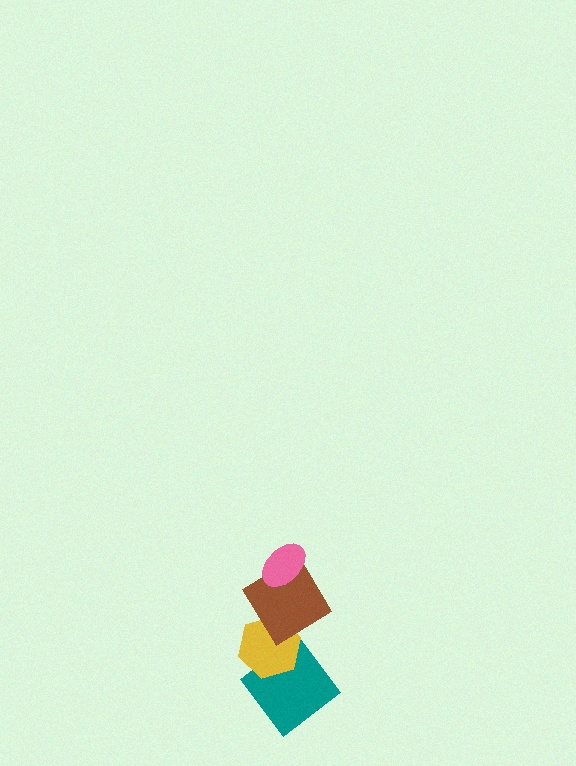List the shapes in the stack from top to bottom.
From top to bottom: the pink ellipse, the brown diamond, the yellow hexagon, the teal diamond.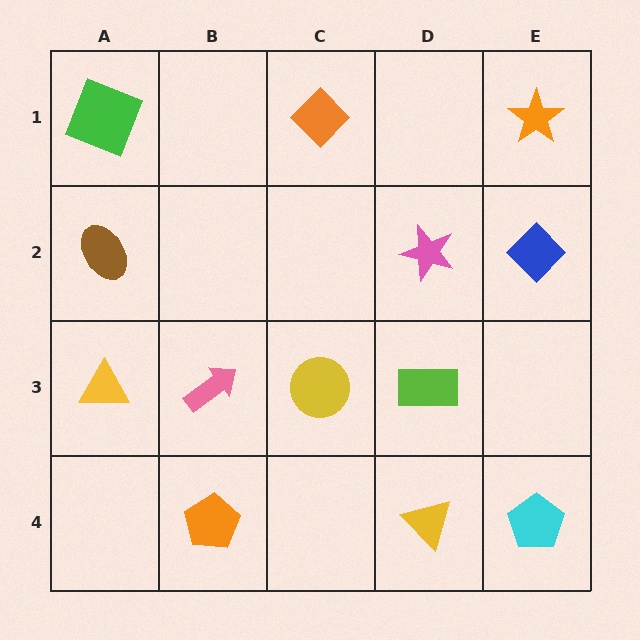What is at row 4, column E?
A cyan pentagon.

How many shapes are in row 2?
3 shapes.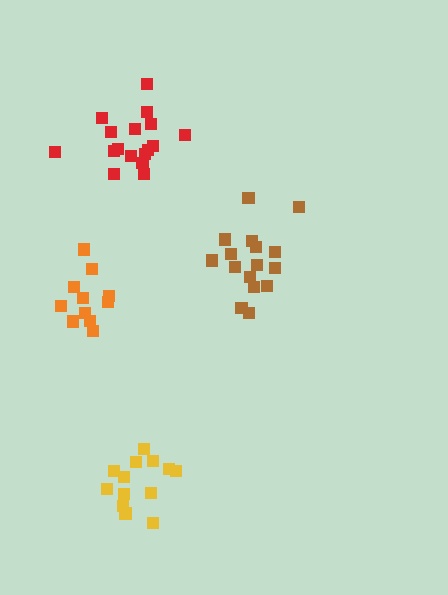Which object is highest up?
The red cluster is topmost.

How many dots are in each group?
Group 1: 16 dots, Group 2: 17 dots, Group 3: 13 dots, Group 4: 11 dots (57 total).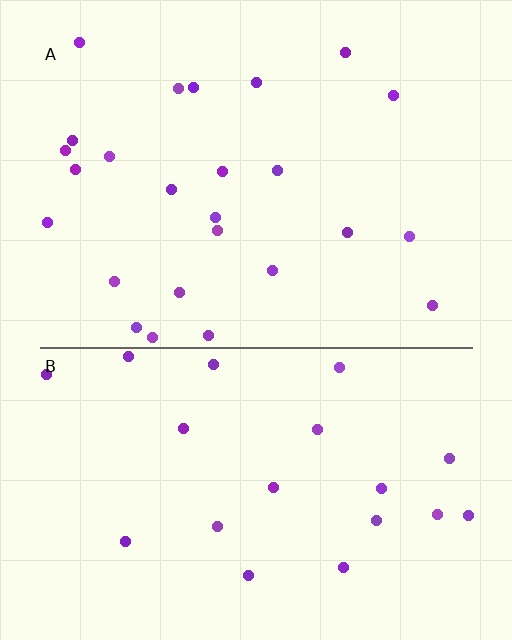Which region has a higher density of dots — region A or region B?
A (the top).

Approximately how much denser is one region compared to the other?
Approximately 1.3× — region A over region B.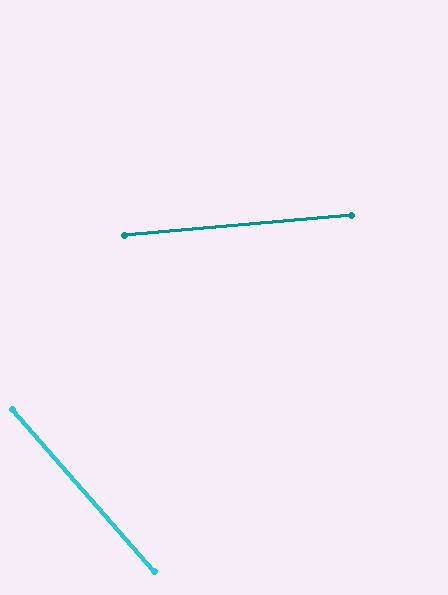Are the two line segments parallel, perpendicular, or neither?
Neither parallel nor perpendicular — they differ by about 54°.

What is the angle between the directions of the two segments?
Approximately 54 degrees.